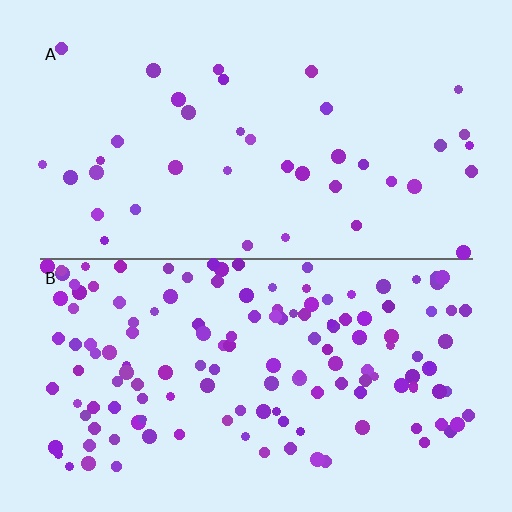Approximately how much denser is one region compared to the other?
Approximately 3.6× — region B over region A.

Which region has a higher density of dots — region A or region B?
B (the bottom).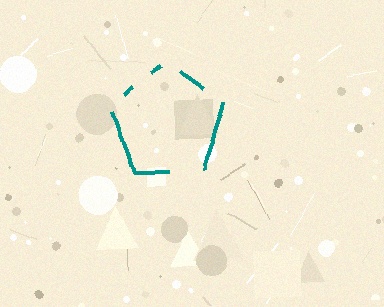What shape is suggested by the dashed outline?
The dashed outline suggests a pentagon.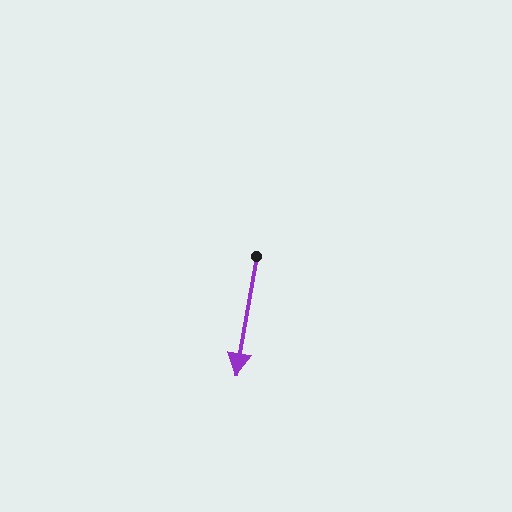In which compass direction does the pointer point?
South.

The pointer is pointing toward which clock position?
Roughly 6 o'clock.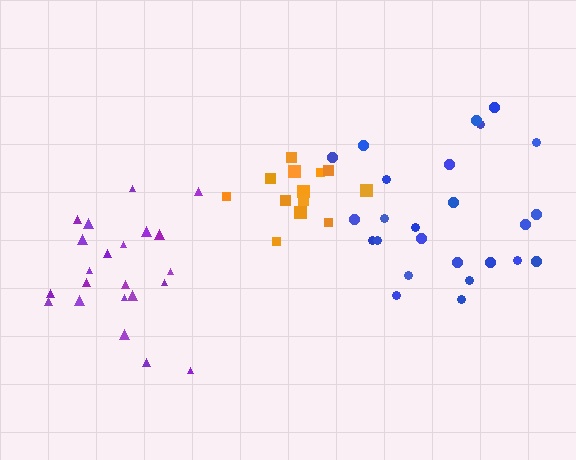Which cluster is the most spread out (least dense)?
Blue.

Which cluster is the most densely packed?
Orange.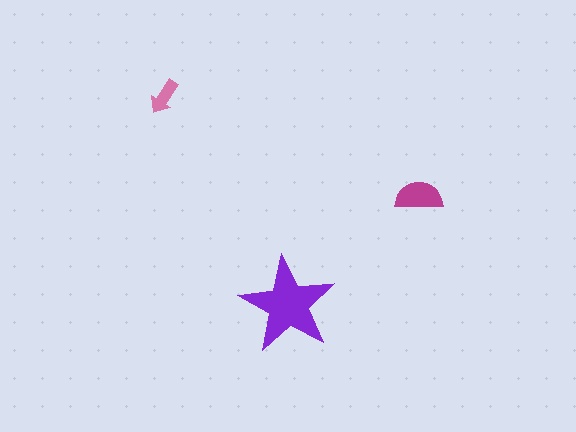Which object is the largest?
The purple star.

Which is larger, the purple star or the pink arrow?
The purple star.